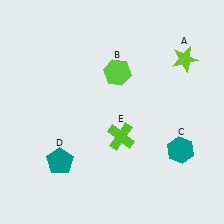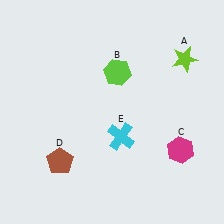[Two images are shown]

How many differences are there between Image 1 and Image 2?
There are 3 differences between the two images.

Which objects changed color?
C changed from teal to magenta. D changed from teal to brown. E changed from lime to cyan.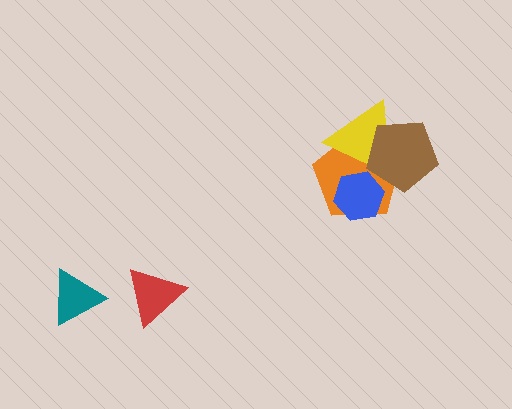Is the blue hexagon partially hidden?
No, no other shape covers it.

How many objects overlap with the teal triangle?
0 objects overlap with the teal triangle.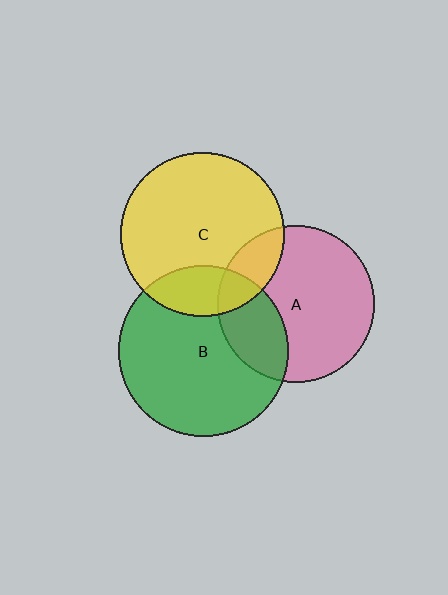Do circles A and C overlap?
Yes.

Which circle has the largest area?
Circle B (green).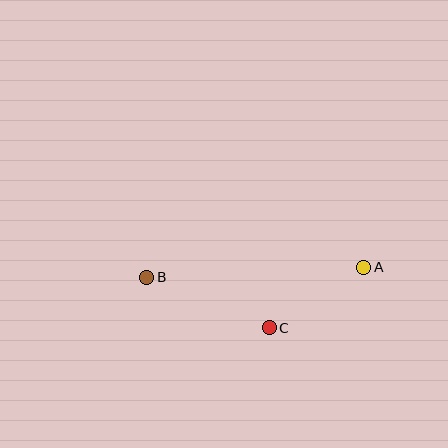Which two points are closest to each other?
Points A and C are closest to each other.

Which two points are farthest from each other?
Points A and B are farthest from each other.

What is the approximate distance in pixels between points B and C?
The distance between B and C is approximately 133 pixels.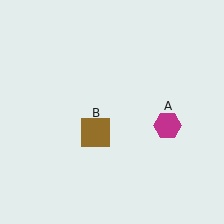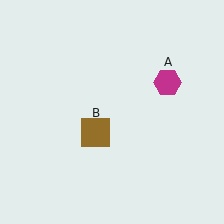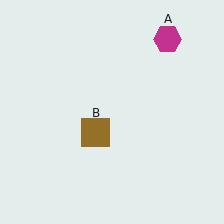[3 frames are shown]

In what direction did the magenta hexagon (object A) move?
The magenta hexagon (object A) moved up.